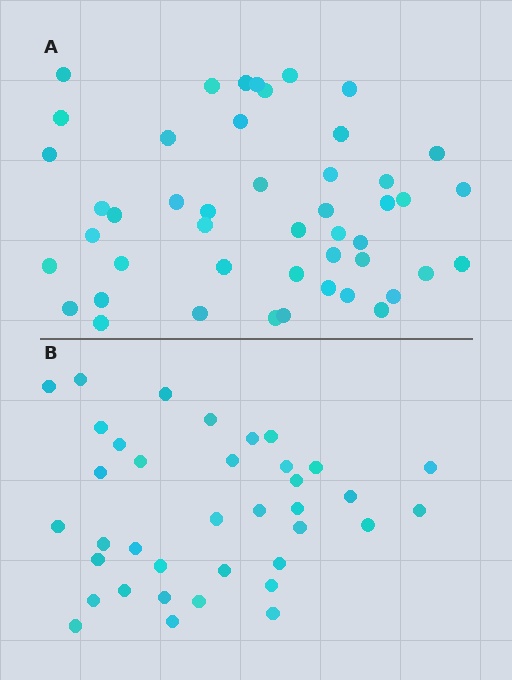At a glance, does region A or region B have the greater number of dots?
Region A (the top region) has more dots.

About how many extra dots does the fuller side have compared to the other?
Region A has roughly 10 or so more dots than region B.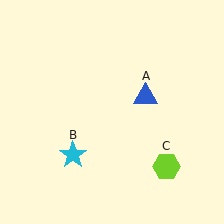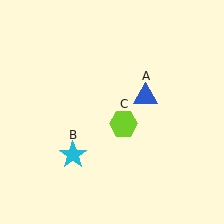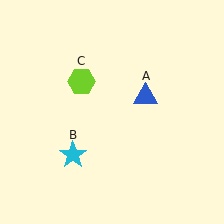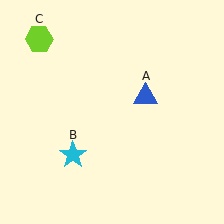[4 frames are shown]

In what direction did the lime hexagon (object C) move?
The lime hexagon (object C) moved up and to the left.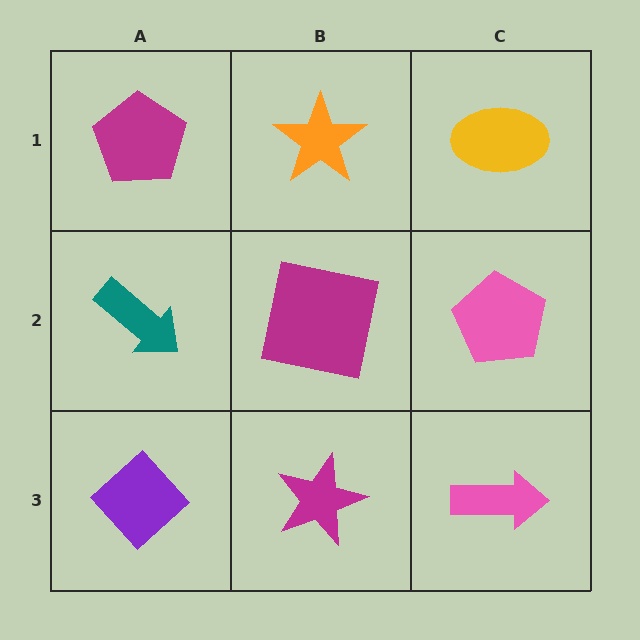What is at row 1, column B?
An orange star.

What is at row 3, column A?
A purple diamond.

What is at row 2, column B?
A magenta square.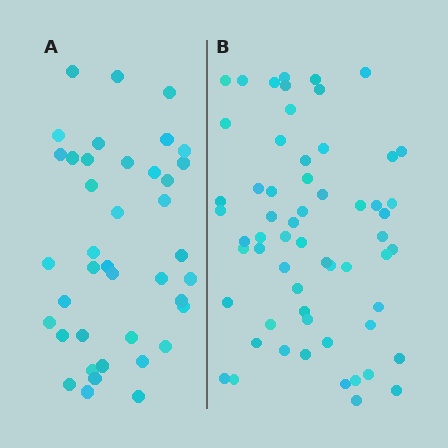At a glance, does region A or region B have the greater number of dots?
Region B (the right region) has more dots.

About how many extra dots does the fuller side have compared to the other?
Region B has approximately 20 more dots than region A.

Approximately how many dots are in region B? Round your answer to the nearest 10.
About 60 dots.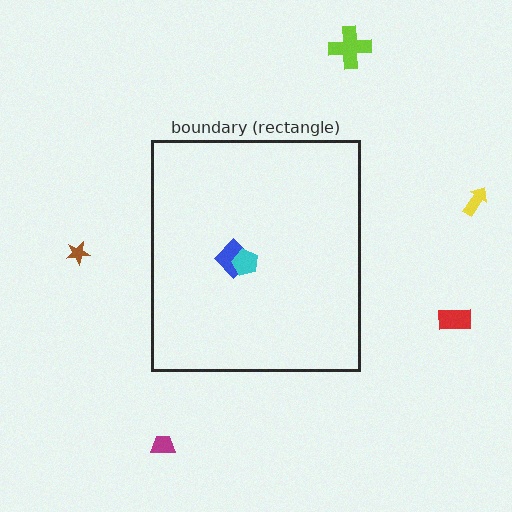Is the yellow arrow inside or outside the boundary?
Outside.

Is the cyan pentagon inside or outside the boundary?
Inside.